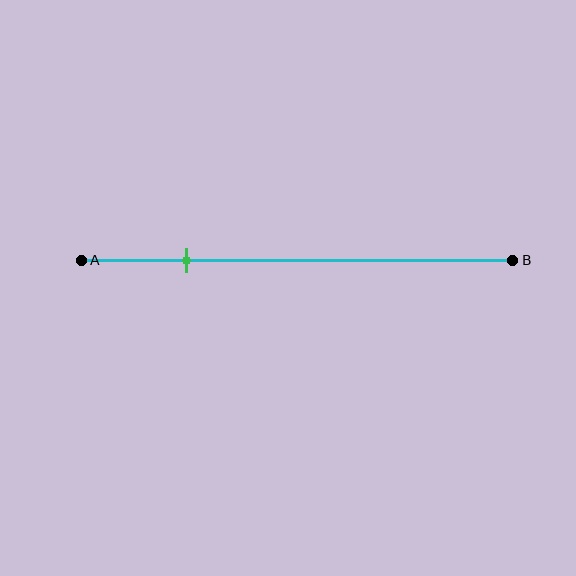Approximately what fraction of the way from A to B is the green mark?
The green mark is approximately 25% of the way from A to B.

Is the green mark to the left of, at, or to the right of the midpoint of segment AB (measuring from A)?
The green mark is to the left of the midpoint of segment AB.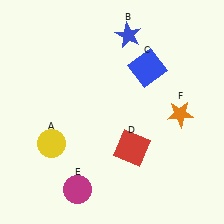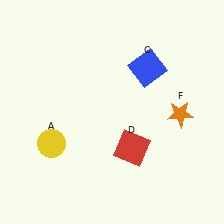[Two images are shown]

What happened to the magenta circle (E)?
The magenta circle (E) was removed in Image 2. It was in the bottom-left area of Image 1.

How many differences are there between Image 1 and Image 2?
There are 2 differences between the two images.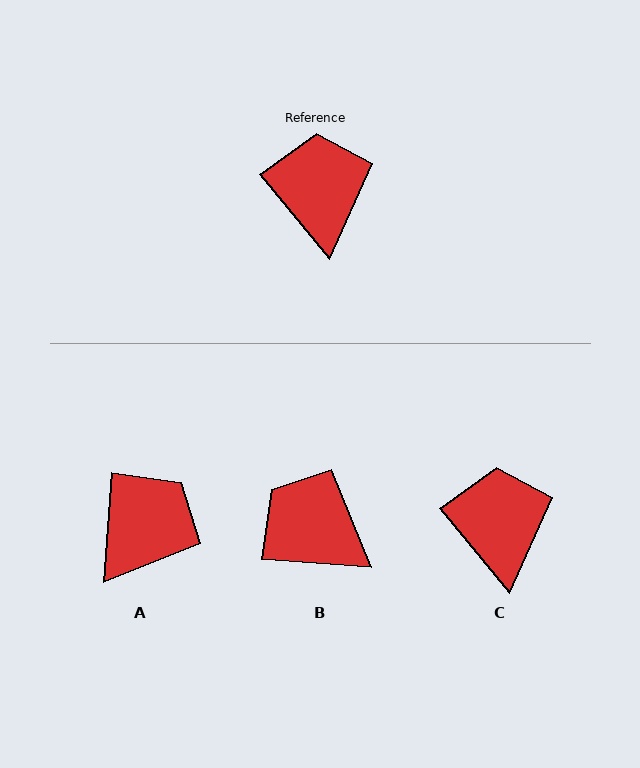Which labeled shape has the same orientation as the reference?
C.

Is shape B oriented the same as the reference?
No, it is off by about 47 degrees.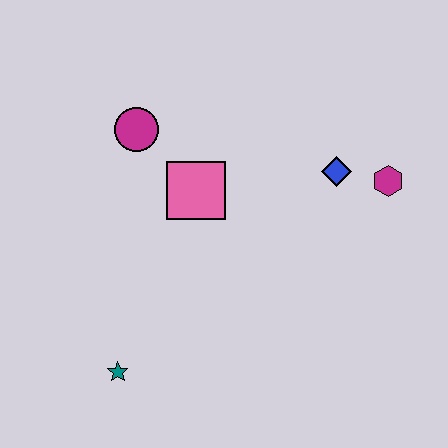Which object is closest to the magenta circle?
The pink square is closest to the magenta circle.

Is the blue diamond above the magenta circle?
No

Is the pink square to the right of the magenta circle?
Yes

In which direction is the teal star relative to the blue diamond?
The teal star is to the left of the blue diamond.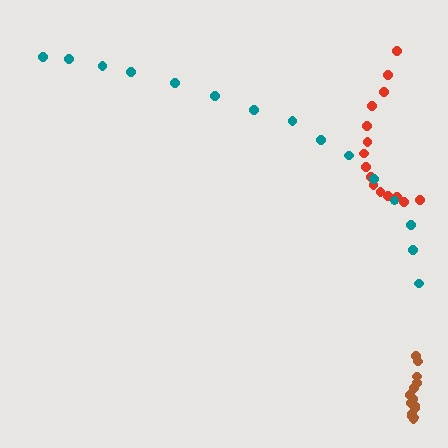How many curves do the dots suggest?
There are 3 distinct paths.